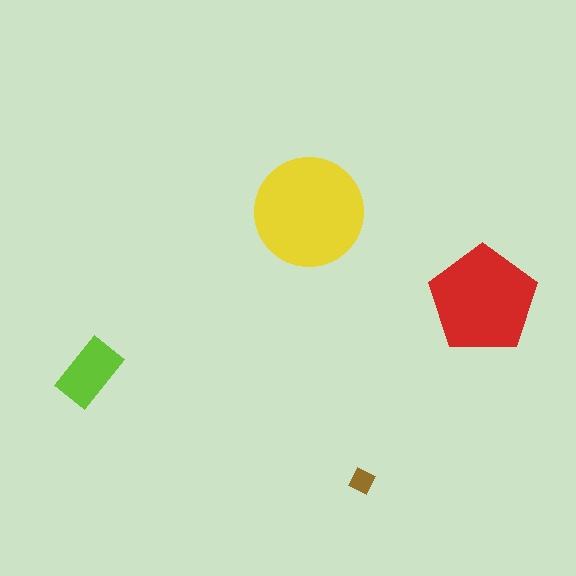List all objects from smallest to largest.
The brown diamond, the lime rectangle, the red pentagon, the yellow circle.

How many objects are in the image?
There are 4 objects in the image.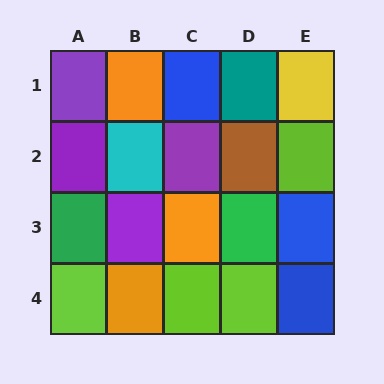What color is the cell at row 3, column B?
Purple.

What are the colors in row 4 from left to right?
Lime, orange, lime, lime, blue.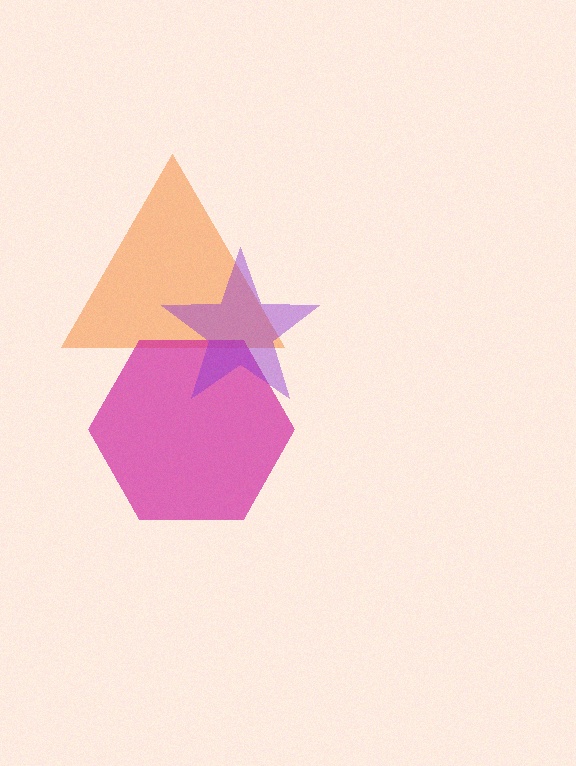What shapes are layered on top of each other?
The layered shapes are: an orange triangle, a magenta hexagon, a purple star.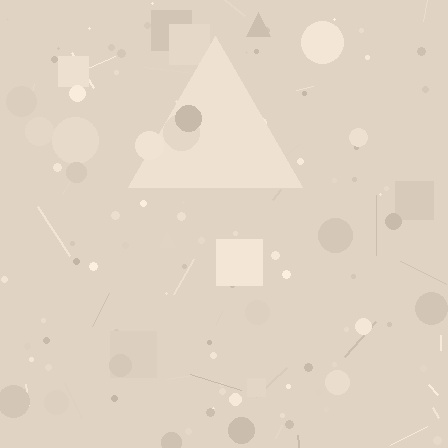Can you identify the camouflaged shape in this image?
The camouflaged shape is a triangle.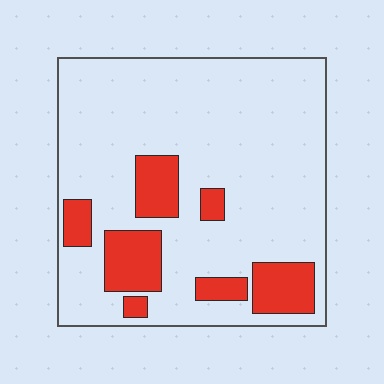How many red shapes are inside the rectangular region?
7.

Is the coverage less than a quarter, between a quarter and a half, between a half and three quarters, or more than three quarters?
Less than a quarter.